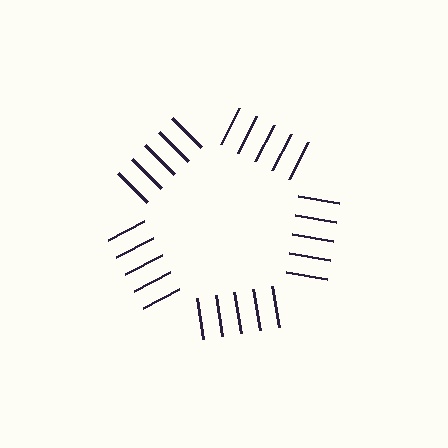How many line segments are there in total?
25 — 5 along each of the 5 edges.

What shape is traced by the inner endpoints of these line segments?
An illusory pentagon — the line segments terminate on its edges but no continuous stroke is drawn.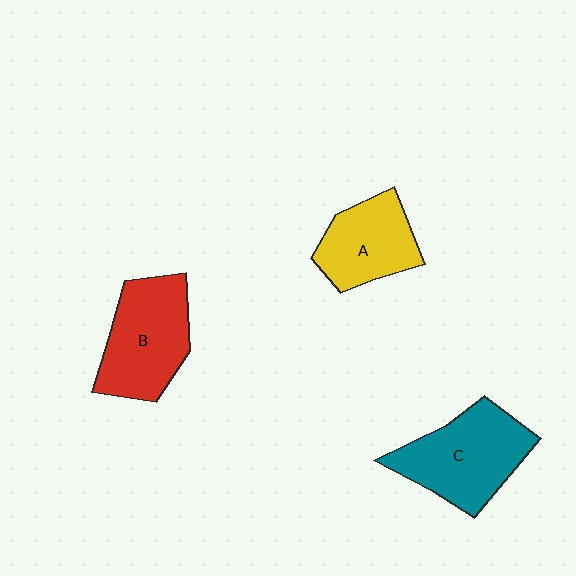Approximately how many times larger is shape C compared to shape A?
Approximately 1.4 times.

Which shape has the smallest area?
Shape A (yellow).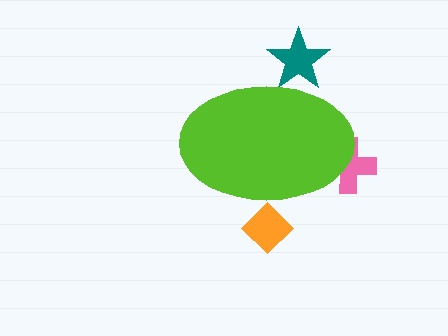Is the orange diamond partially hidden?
Yes, the orange diamond is partially hidden behind the lime ellipse.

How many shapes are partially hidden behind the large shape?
3 shapes are partially hidden.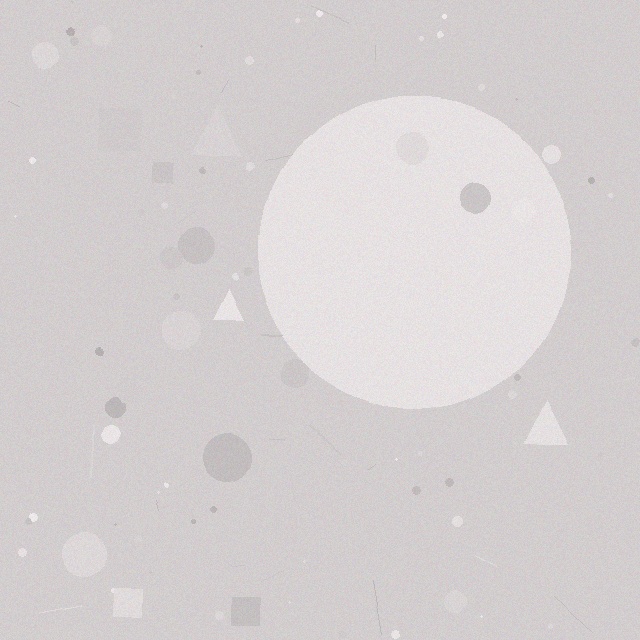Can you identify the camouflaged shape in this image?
The camouflaged shape is a circle.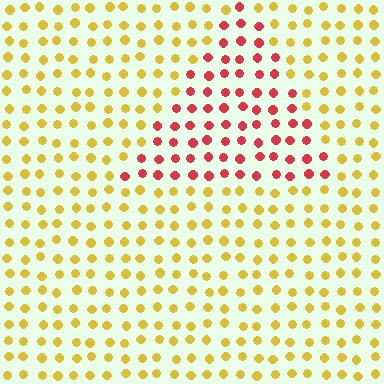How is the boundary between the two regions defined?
The boundary is defined purely by a slight shift in hue (about 58 degrees). Spacing, size, and orientation are identical on both sides.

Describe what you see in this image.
The image is filled with small yellow elements in a uniform arrangement. A triangle-shaped region is visible where the elements are tinted to a slightly different hue, forming a subtle color boundary.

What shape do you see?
I see a triangle.